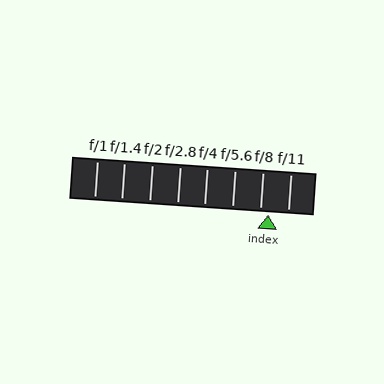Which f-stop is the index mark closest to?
The index mark is closest to f/8.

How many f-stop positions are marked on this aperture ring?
There are 8 f-stop positions marked.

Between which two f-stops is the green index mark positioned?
The index mark is between f/8 and f/11.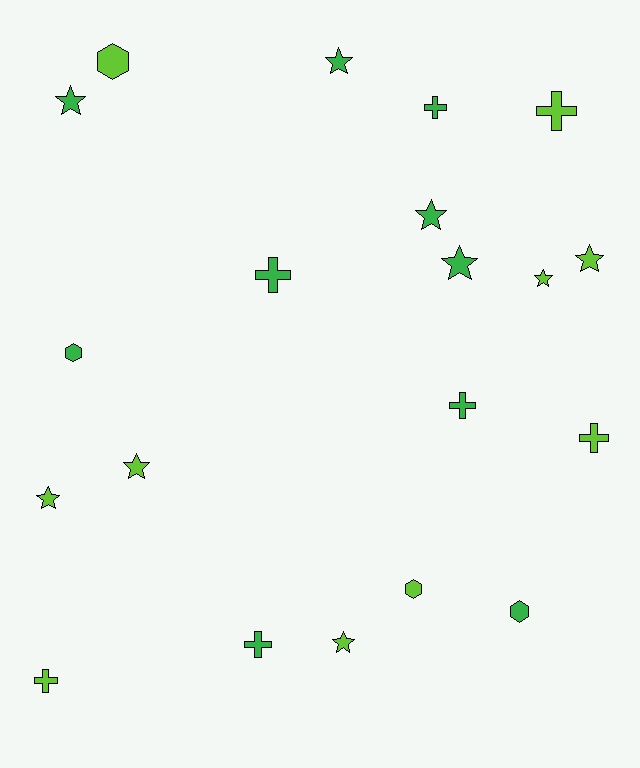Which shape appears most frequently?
Star, with 9 objects.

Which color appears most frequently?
Lime, with 10 objects.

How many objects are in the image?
There are 20 objects.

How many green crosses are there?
There are 4 green crosses.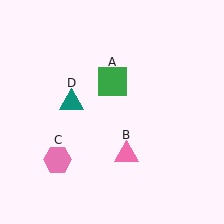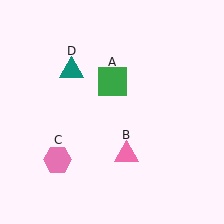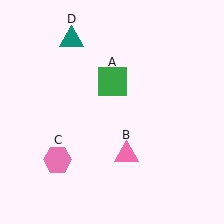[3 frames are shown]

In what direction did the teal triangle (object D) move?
The teal triangle (object D) moved up.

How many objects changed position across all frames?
1 object changed position: teal triangle (object D).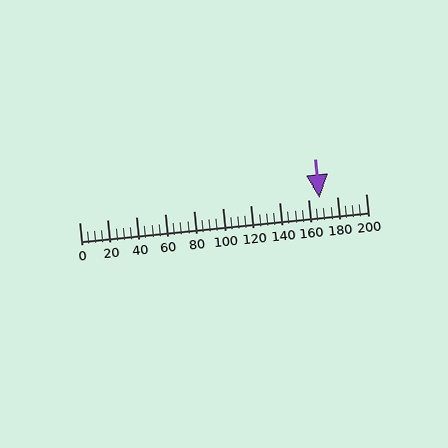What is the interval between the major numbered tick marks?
The major tick marks are spaced 20 units apart.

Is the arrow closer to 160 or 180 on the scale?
The arrow is closer to 160.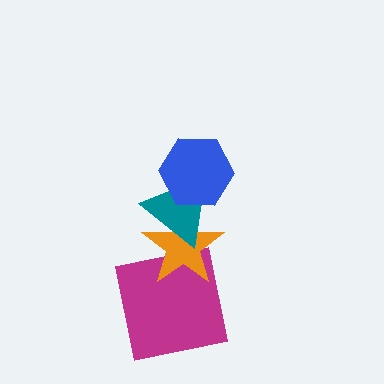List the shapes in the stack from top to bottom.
From top to bottom: the blue hexagon, the teal triangle, the orange star, the magenta square.